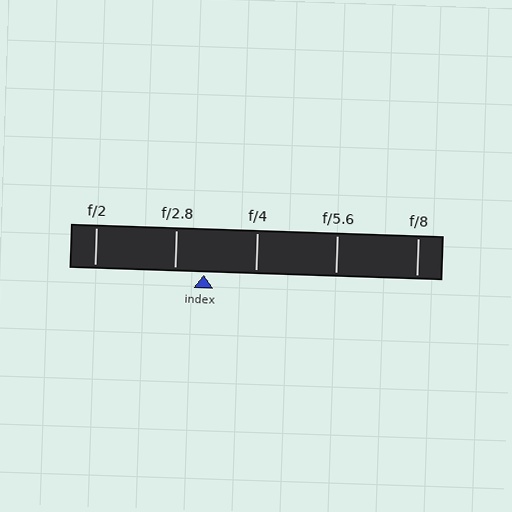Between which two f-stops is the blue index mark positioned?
The index mark is between f/2.8 and f/4.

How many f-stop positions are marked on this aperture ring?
There are 5 f-stop positions marked.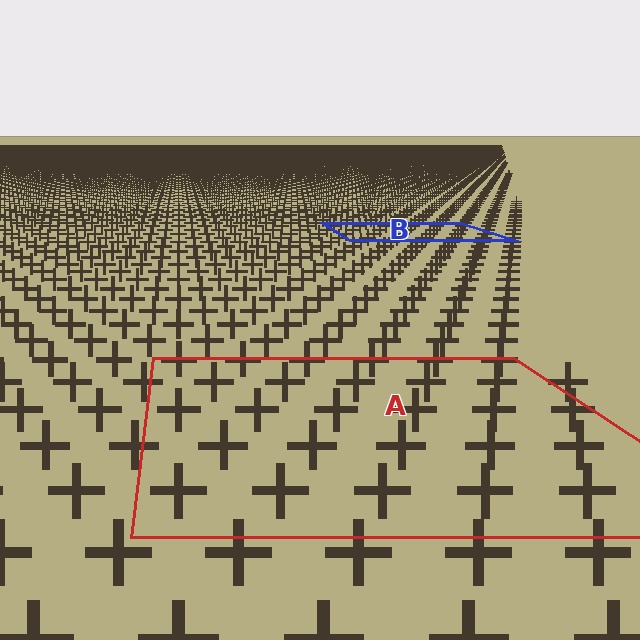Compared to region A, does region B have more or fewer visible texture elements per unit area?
Region B has more texture elements per unit area — they are packed more densely because it is farther away.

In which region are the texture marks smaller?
The texture marks are smaller in region B, because it is farther away.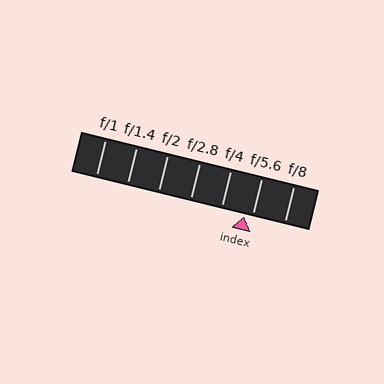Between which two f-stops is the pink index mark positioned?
The index mark is between f/4 and f/5.6.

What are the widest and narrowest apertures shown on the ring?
The widest aperture shown is f/1 and the narrowest is f/8.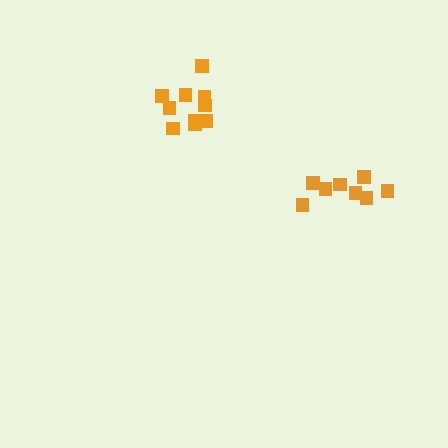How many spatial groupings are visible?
There are 2 spatial groupings.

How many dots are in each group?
Group 1: 10 dots, Group 2: 8 dots (18 total).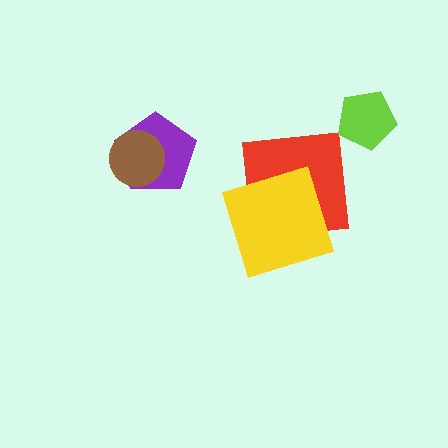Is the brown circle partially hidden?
No, no other shape covers it.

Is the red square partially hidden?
Yes, it is partially covered by another shape.